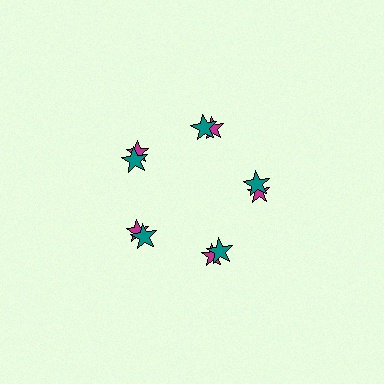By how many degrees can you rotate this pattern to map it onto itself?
The pattern maps onto itself every 72 degrees of rotation.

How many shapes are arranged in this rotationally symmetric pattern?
There are 10 shapes, arranged in 5 groups of 2.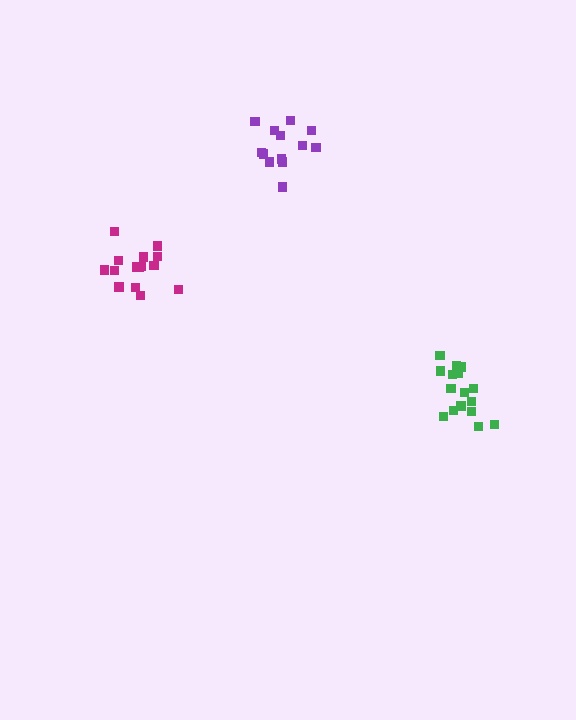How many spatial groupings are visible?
There are 3 spatial groupings.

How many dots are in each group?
Group 1: 13 dots, Group 2: 16 dots, Group 3: 15 dots (44 total).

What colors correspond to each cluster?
The clusters are colored: purple, green, magenta.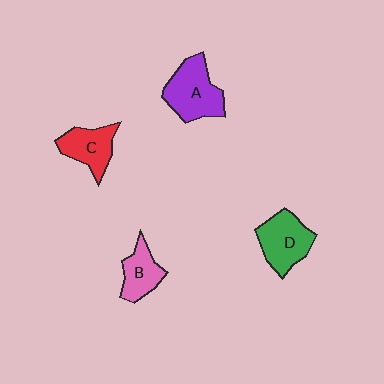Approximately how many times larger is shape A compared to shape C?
Approximately 1.3 times.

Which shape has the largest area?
Shape A (purple).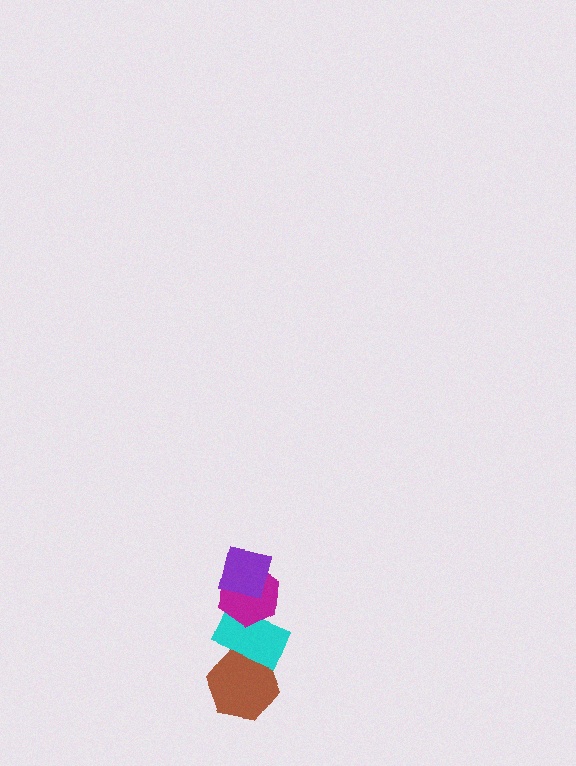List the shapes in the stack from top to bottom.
From top to bottom: the purple square, the magenta hexagon, the cyan rectangle, the brown hexagon.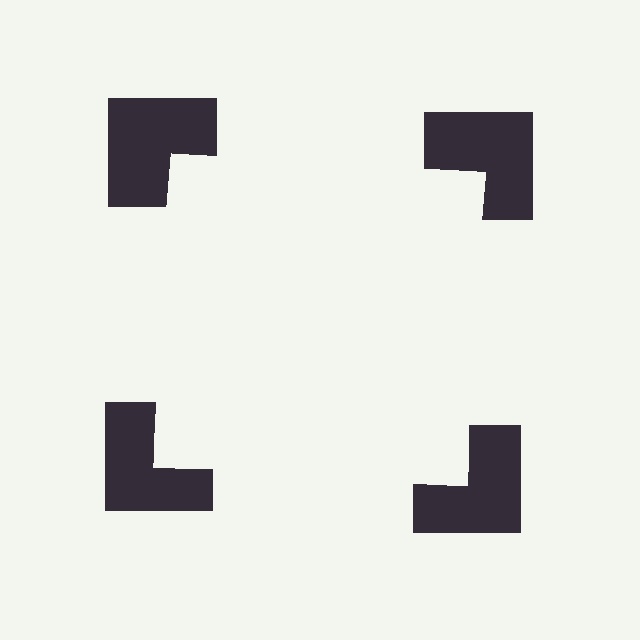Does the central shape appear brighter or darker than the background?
It typically appears slightly brighter than the background, even though no actual brightness change is drawn.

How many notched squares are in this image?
There are 4 — one at each vertex of the illusory square.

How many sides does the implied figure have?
4 sides.